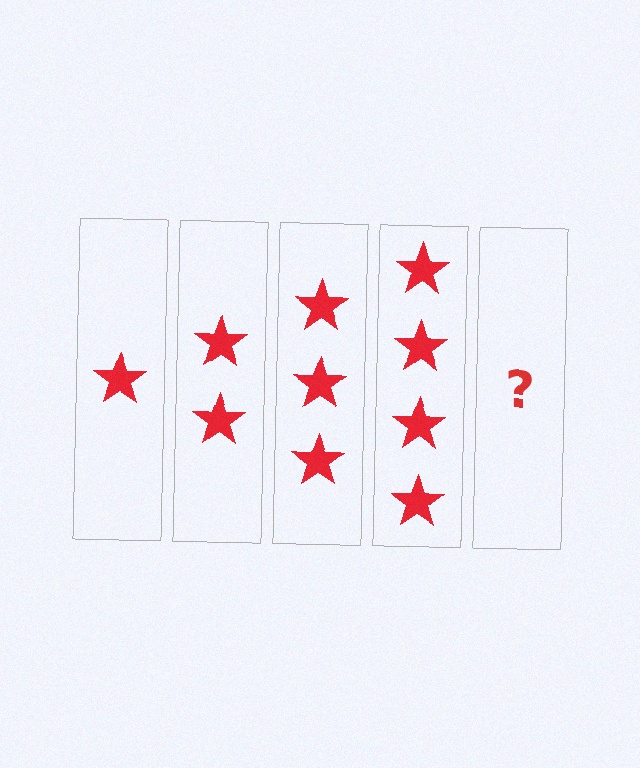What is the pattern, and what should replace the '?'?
The pattern is that each step adds one more star. The '?' should be 5 stars.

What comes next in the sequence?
The next element should be 5 stars.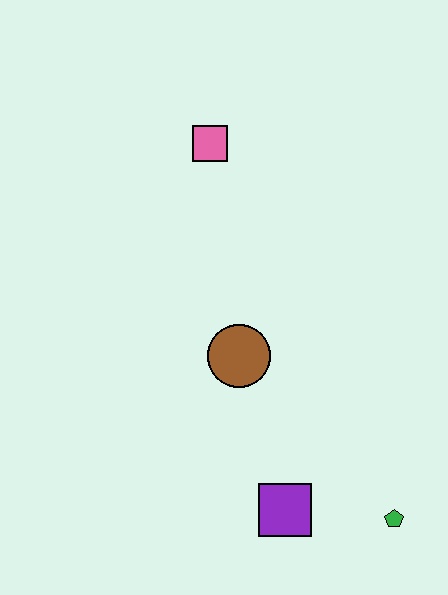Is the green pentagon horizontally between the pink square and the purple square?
No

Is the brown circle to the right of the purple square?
No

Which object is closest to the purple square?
The green pentagon is closest to the purple square.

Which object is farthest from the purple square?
The pink square is farthest from the purple square.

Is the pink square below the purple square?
No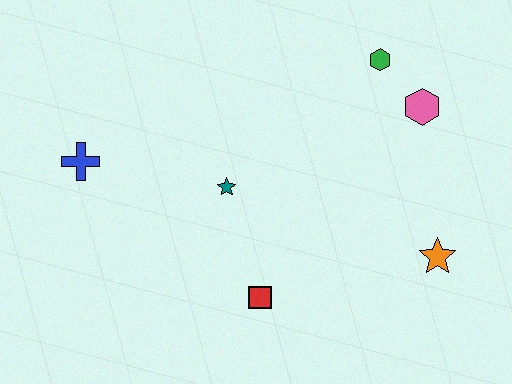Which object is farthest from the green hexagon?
The blue cross is farthest from the green hexagon.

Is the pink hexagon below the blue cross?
No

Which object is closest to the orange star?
The pink hexagon is closest to the orange star.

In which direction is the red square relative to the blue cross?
The red square is to the right of the blue cross.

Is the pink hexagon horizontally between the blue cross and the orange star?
Yes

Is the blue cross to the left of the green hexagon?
Yes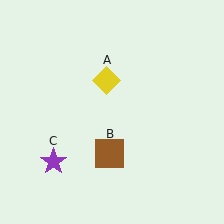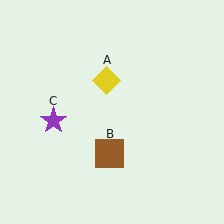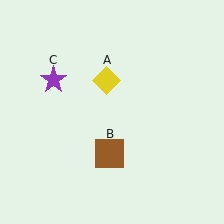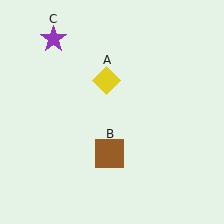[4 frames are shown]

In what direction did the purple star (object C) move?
The purple star (object C) moved up.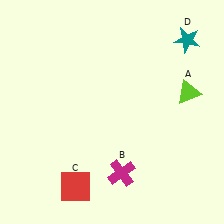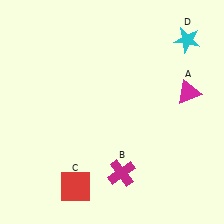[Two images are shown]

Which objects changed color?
A changed from lime to magenta. D changed from teal to cyan.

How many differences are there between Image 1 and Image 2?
There are 2 differences between the two images.